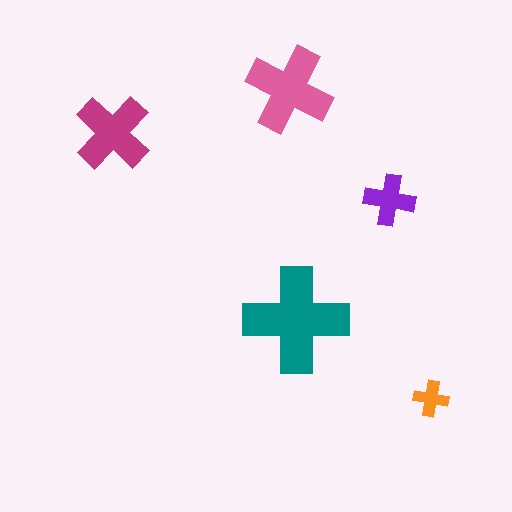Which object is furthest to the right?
The orange cross is rightmost.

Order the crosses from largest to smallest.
the teal one, the pink one, the magenta one, the purple one, the orange one.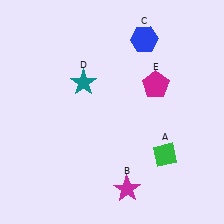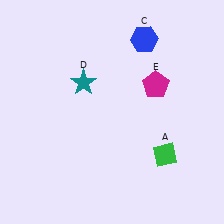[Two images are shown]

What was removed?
The magenta star (B) was removed in Image 2.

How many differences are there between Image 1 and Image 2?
There is 1 difference between the two images.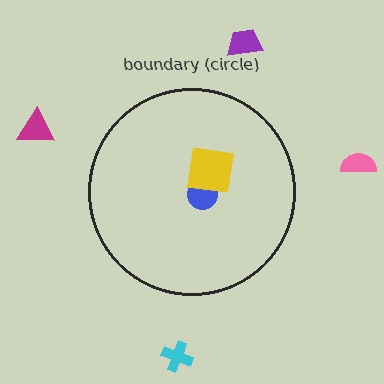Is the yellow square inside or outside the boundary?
Inside.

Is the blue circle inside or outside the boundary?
Inside.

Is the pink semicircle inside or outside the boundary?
Outside.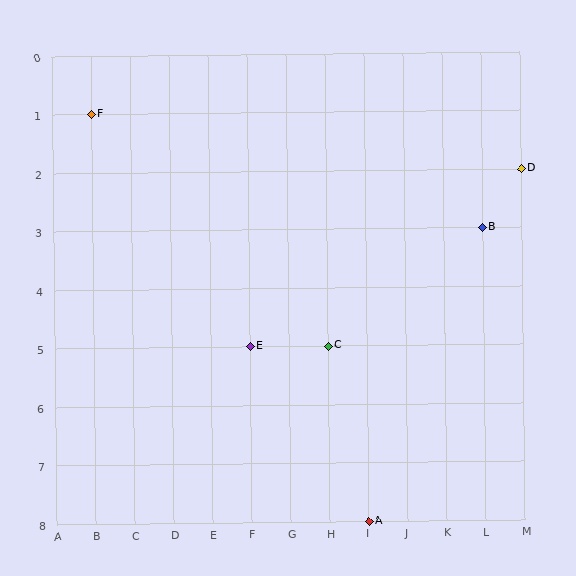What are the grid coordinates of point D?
Point D is at grid coordinates (M, 2).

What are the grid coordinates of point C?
Point C is at grid coordinates (H, 5).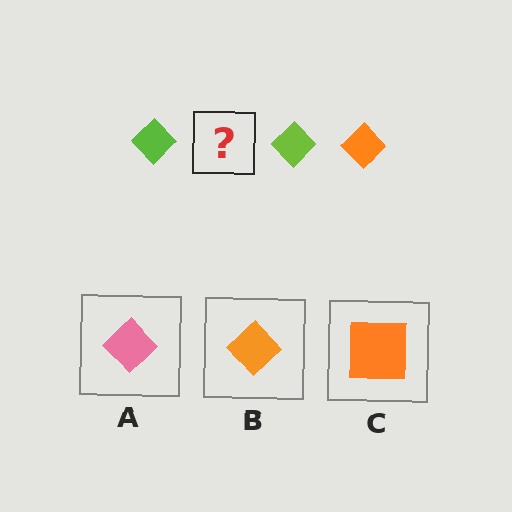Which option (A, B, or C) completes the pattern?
B.